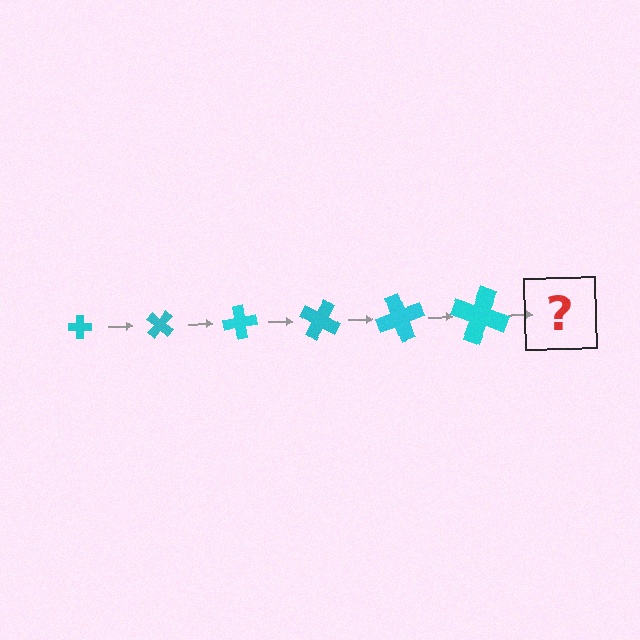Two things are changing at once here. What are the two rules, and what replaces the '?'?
The two rules are that the cross grows larger each step and it rotates 40 degrees each step. The '?' should be a cross, larger than the previous one and rotated 240 degrees from the start.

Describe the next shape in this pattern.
It should be a cross, larger than the previous one and rotated 240 degrees from the start.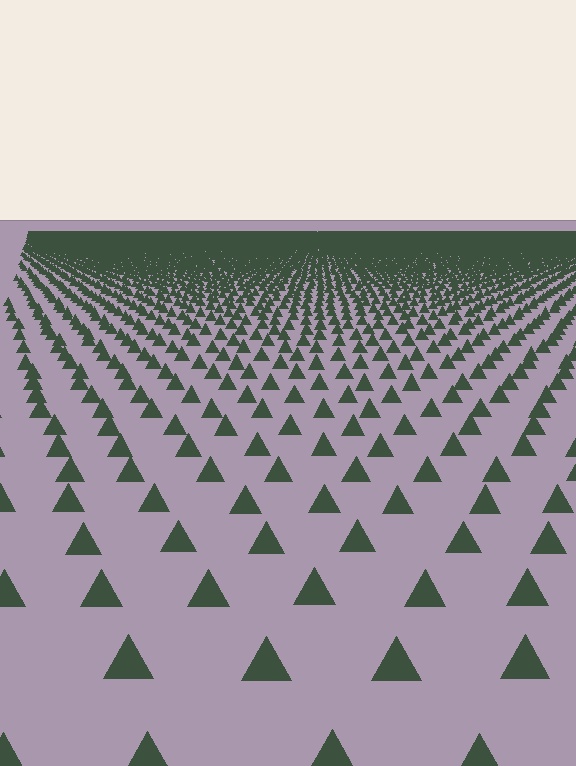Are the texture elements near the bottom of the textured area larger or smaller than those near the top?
Larger. Near the bottom, elements are closer to the viewer and appear at a bigger on-screen size.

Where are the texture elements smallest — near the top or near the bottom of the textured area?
Near the top.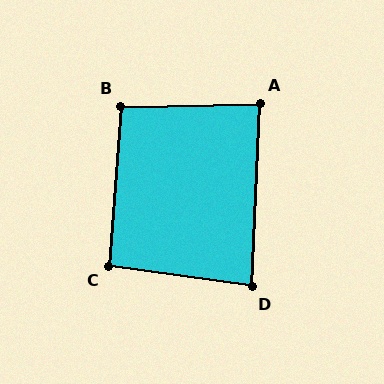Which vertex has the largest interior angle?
B, at approximately 95 degrees.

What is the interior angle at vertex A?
Approximately 86 degrees (approximately right).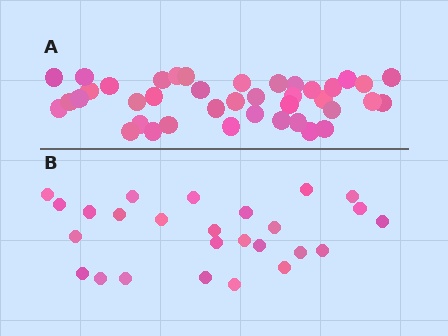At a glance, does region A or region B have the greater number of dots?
Region A (the top region) has more dots.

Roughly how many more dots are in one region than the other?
Region A has approximately 15 more dots than region B.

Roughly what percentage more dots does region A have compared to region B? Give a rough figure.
About 55% more.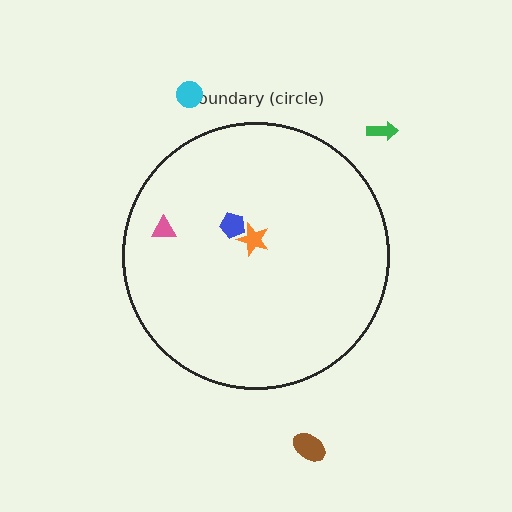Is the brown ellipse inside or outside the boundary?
Outside.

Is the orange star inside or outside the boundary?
Inside.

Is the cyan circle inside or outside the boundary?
Outside.